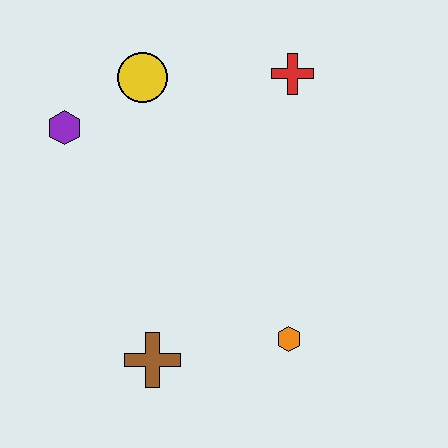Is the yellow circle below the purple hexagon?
No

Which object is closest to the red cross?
The yellow circle is closest to the red cross.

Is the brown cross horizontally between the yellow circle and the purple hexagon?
No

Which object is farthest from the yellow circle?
The orange hexagon is farthest from the yellow circle.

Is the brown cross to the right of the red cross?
No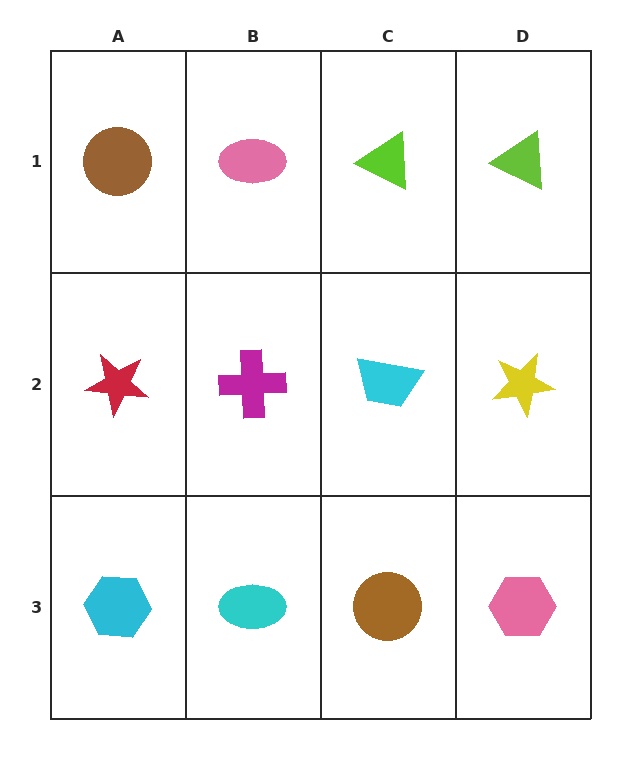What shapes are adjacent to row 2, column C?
A lime triangle (row 1, column C), a brown circle (row 3, column C), a magenta cross (row 2, column B), a yellow star (row 2, column D).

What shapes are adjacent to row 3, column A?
A red star (row 2, column A), a cyan ellipse (row 3, column B).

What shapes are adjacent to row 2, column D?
A lime triangle (row 1, column D), a pink hexagon (row 3, column D), a cyan trapezoid (row 2, column C).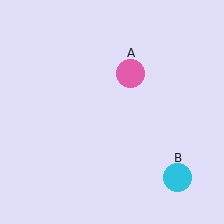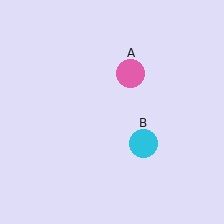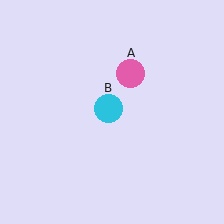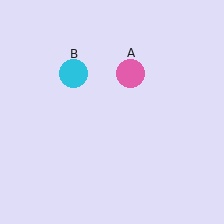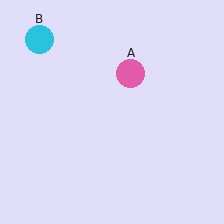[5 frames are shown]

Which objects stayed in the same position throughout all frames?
Pink circle (object A) remained stationary.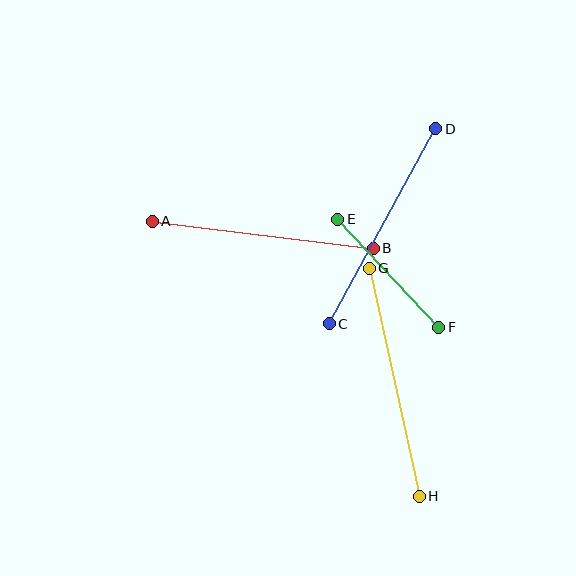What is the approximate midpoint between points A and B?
The midpoint is at approximately (263, 235) pixels.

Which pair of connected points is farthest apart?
Points G and H are farthest apart.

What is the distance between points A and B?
The distance is approximately 222 pixels.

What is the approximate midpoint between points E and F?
The midpoint is at approximately (388, 273) pixels.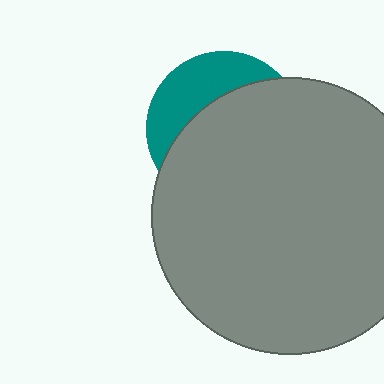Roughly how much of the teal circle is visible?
A small part of it is visible (roughly 32%).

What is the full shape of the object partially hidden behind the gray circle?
The partially hidden object is a teal circle.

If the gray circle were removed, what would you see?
You would see the complete teal circle.